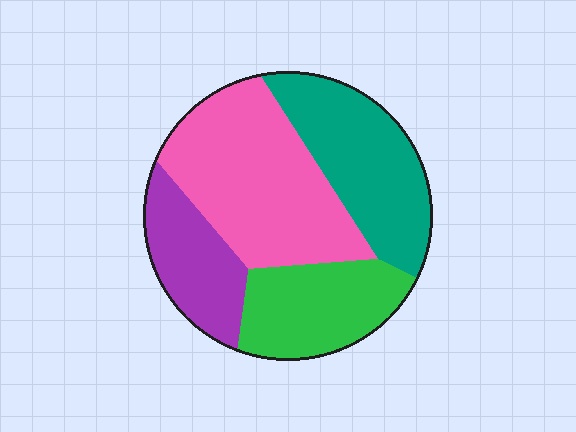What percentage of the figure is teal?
Teal takes up about one quarter (1/4) of the figure.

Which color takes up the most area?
Pink, at roughly 35%.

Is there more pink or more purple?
Pink.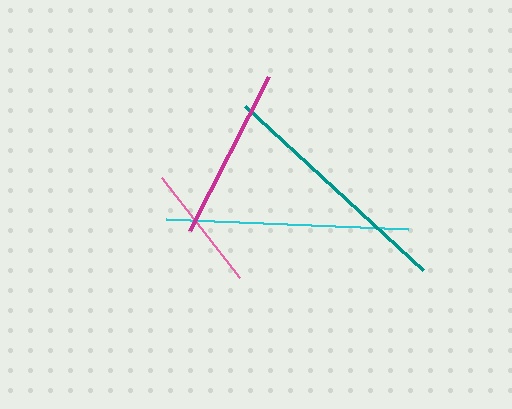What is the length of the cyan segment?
The cyan segment is approximately 242 pixels long.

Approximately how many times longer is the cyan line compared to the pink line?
The cyan line is approximately 1.9 times the length of the pink line.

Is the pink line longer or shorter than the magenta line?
The magenta line is longer than the pink line.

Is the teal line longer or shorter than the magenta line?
The teal line is longer than the magenta line.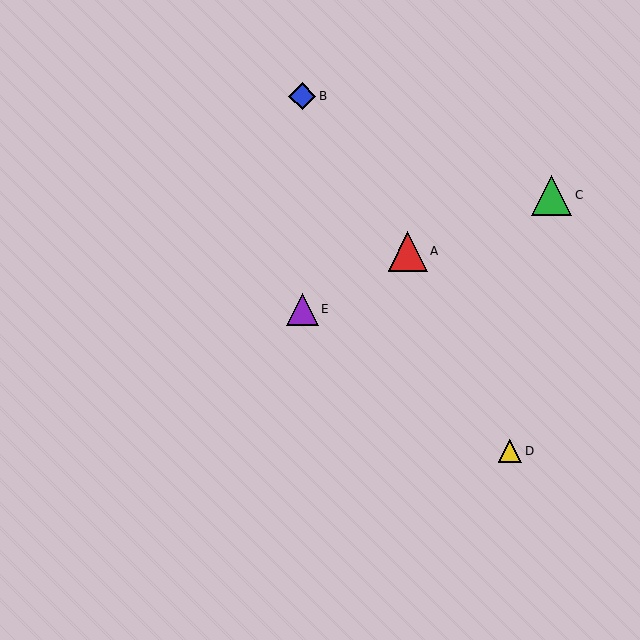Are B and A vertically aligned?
No, B is at x≈302 and A is at x≈408.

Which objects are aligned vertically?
Objects B, E are aligned vertically.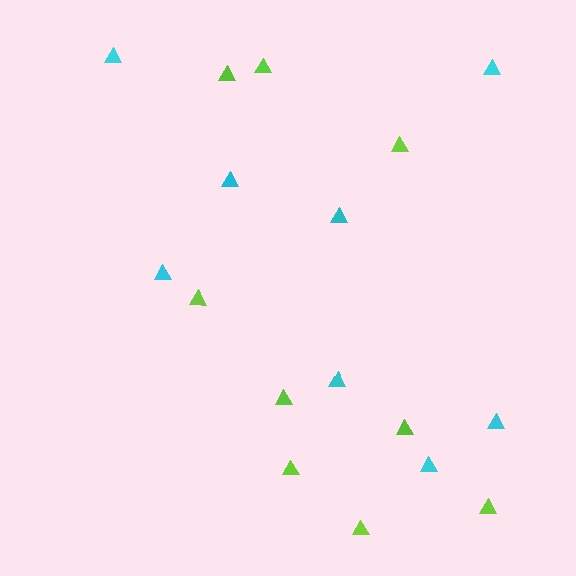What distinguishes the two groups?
There are 2 groups: one group of cyan triangles (8) and one group of lime triangles (9).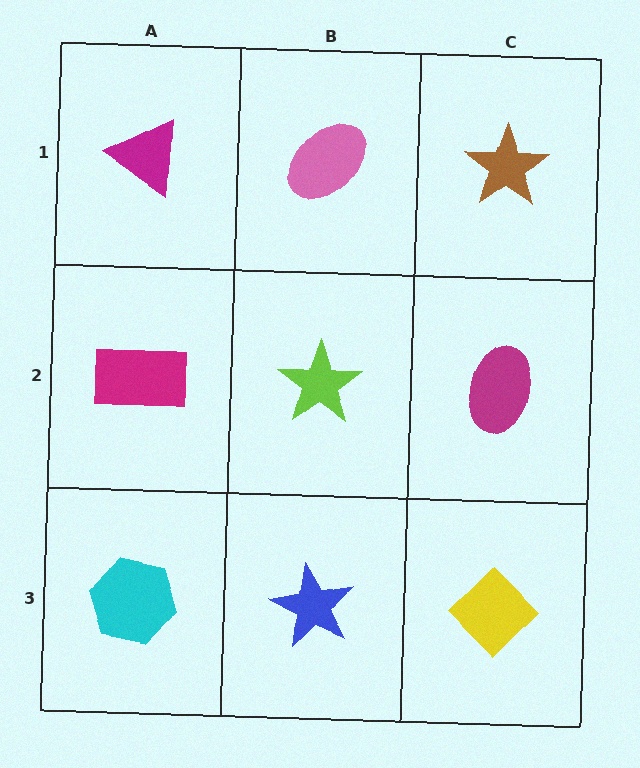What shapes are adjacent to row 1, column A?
A magenta rectangle (row 2, column A), a pink ellipse (row 1, column B).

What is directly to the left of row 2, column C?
A lime star.